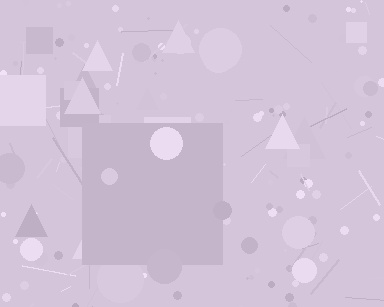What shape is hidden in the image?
A square is hidden in the image.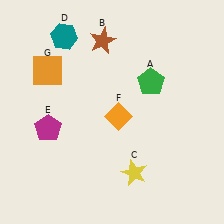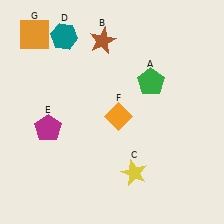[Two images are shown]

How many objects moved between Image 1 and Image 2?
1 object moved between the two images.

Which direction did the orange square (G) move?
The orange square (G) moved up.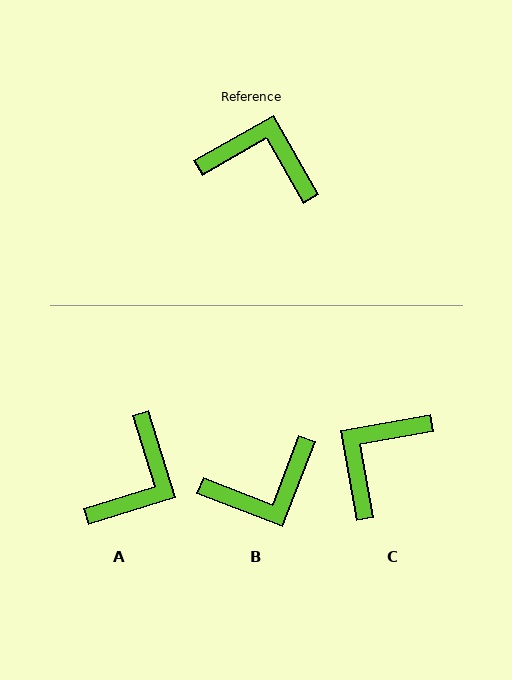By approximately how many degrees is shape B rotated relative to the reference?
Approximately 141 degrees clockwise.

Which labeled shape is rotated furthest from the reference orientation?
B, about 141 degrees away.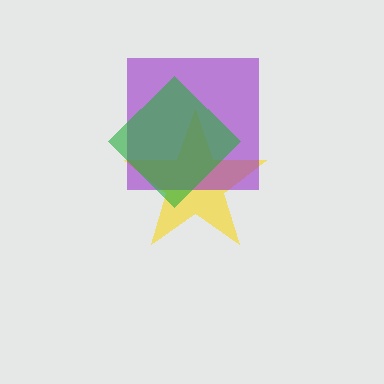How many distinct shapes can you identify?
There are 3 distinct shapes: a yellow star, a purple square, a green diamond.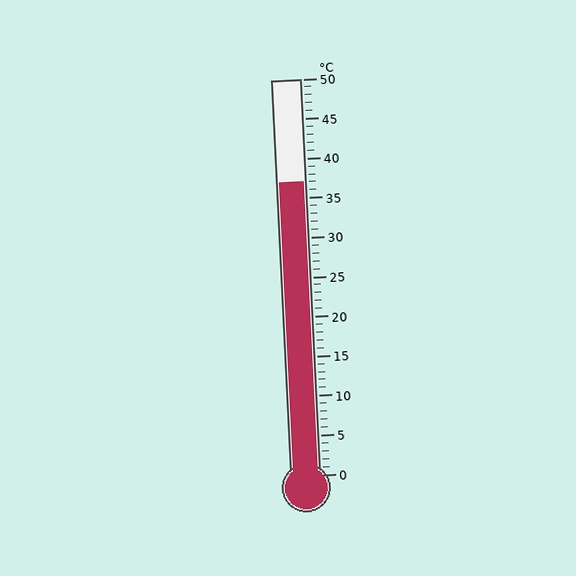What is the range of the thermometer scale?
The thermometer scale ranges from 0°C to 50°C.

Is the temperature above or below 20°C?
The temperature is above 20°C.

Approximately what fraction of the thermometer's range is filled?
The thermometer is filled to approximately 75% of its range.